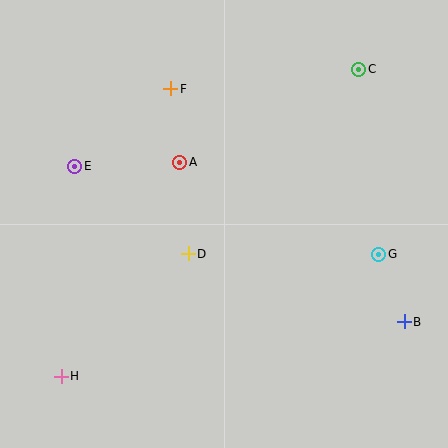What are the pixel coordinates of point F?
Point F is at (171, 89).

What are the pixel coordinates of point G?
Point G is at (379, 254).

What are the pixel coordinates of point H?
Point H is at (61, 376).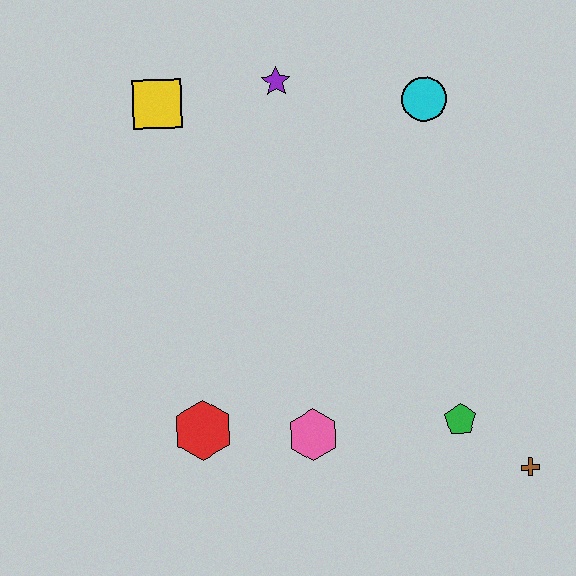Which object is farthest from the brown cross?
The yellow square is farthest from the brown cross.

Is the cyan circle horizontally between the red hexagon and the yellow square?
No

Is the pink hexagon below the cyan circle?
Yes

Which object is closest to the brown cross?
The green pentagon is closest to the brown cross.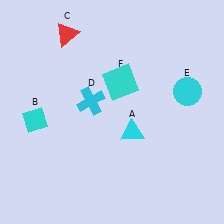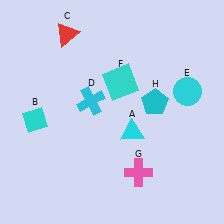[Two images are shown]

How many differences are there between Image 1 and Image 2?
There are 2 differences between the two images.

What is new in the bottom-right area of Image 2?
A pink cross (G) was added in the bottom-right area of Image 2.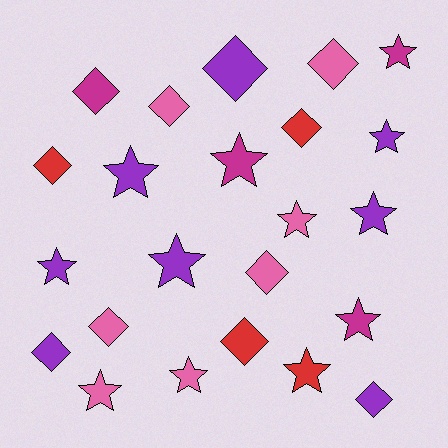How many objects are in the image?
There are 23 objects.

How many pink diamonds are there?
There are 4 pink diamonds.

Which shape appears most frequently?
Star, with 12 objects.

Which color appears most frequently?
Purple, with 8 objects.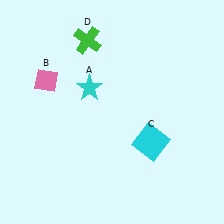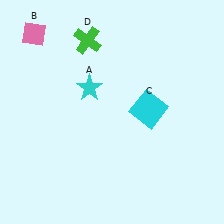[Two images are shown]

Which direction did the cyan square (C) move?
The cyan square (C) moved up.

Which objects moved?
The objects that moved are: the pink diamond (B), the cyan square (C).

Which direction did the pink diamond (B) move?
The pink diamond (B) moved up.